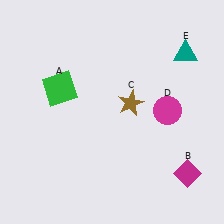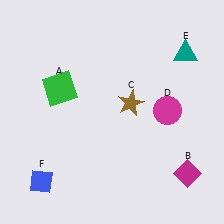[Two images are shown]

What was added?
A blue diamond (F) was added in Image 2.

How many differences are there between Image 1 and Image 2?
There is 1 difference between the two images.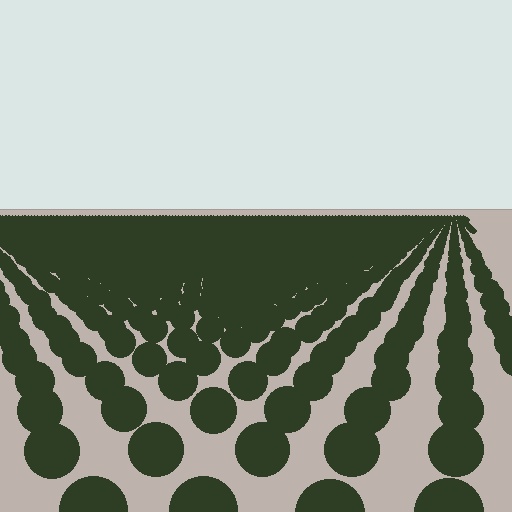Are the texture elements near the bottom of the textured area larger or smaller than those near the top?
Larger. Near the bottom, elements are closer to the viewer and appear at a bigger on-screen size.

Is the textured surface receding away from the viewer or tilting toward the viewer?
The surface is receding away from the viewer. Texture elements get smaller and denser toward the top.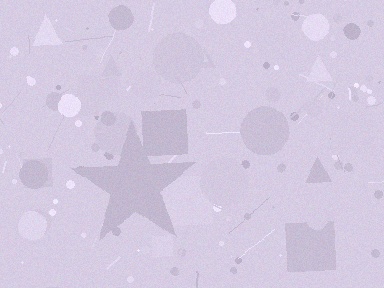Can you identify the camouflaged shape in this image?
The camouflaged shape is a star.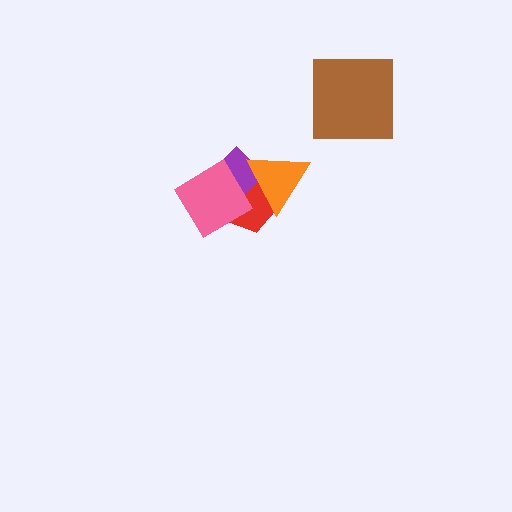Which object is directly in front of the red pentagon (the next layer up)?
The purple diamond is directly in front of the red pentagon.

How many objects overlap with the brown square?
0 objects overlap with the brown square.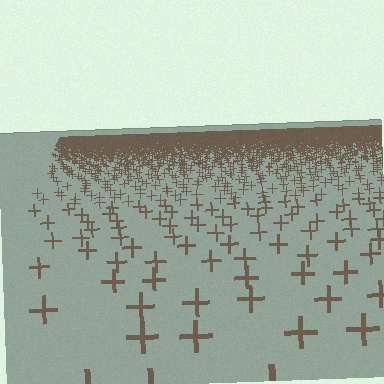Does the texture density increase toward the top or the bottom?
Density increases toward the top.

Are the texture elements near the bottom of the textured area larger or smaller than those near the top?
Larger. Near the bottom, elements are closer to the viewer and appear at a bigger on-screen size.